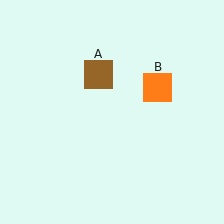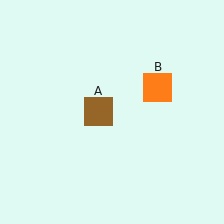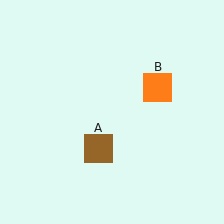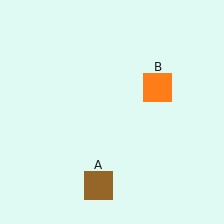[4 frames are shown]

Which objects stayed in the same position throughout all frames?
Orange square (object B) remained stationary.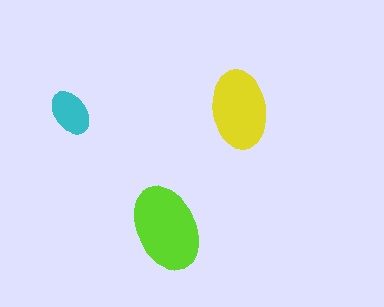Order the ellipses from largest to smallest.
the lime one, the yellow one, the cyan one.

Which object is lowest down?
The lime ellipse is bottommost.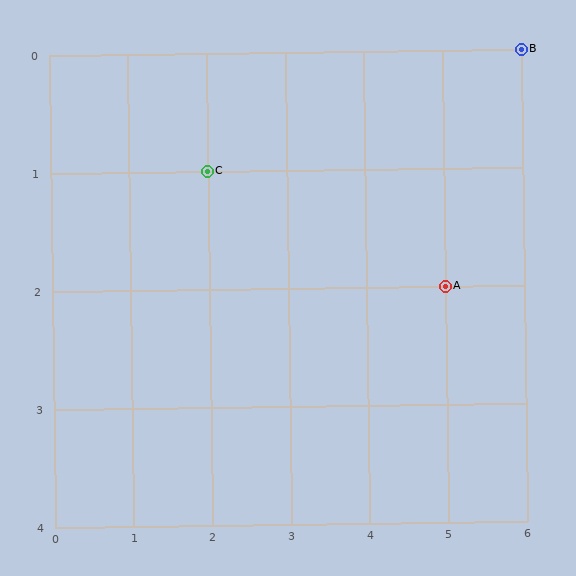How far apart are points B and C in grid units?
Points B and C are 4 columns and 1 row apart (about 4.1 grid units diagonally).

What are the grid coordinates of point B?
Point B is at grid coordinates (6, 0).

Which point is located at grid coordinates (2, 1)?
Point C is at (2, 1).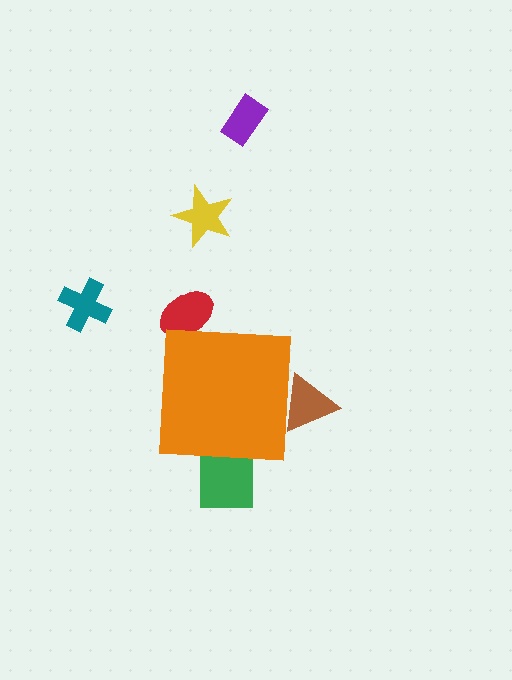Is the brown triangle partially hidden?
Yes, the brown triangle is partially hidden behind the orange square.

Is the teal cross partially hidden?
No, the teal cross is fully visible.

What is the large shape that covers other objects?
An orange square.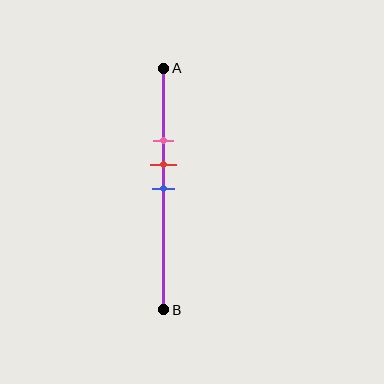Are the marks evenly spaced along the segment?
Yes, the marks are approximately evenly spaced.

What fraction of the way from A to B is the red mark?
The red mark is approximately 40% (0.4) of the way from A to B.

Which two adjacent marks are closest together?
The red and blue marks are the closest adjacent pair.